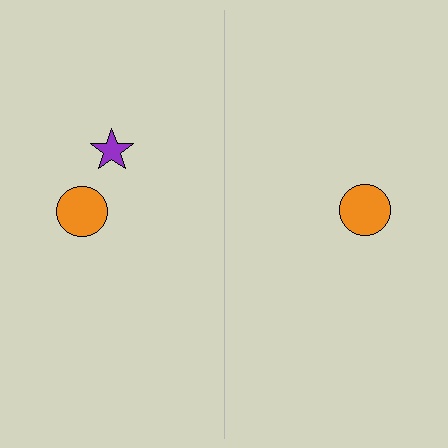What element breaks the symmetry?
A purple star is missing from the right side.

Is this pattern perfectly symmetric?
No, the pattern is not perfectly symmetric. A purple star is missing from the right side.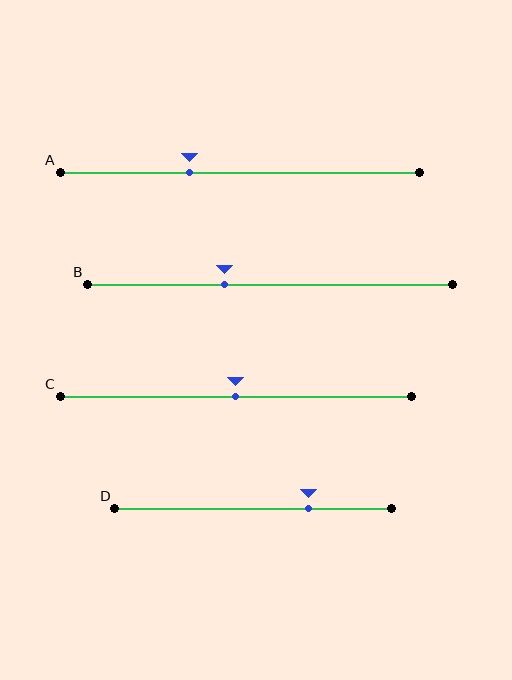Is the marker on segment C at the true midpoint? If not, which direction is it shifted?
Yes, the marker on segment C is at the true midpoint.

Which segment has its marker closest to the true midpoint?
Segment C has its marker closest to the true midpoint.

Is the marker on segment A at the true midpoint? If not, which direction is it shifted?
No, the marker on segment A is shifted to the left by about 14% of the segment length.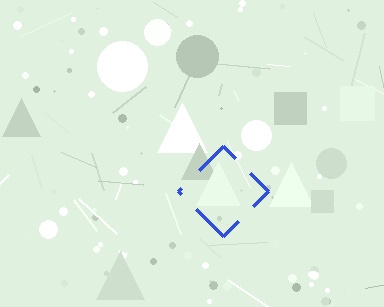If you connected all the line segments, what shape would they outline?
They would outline a diamond.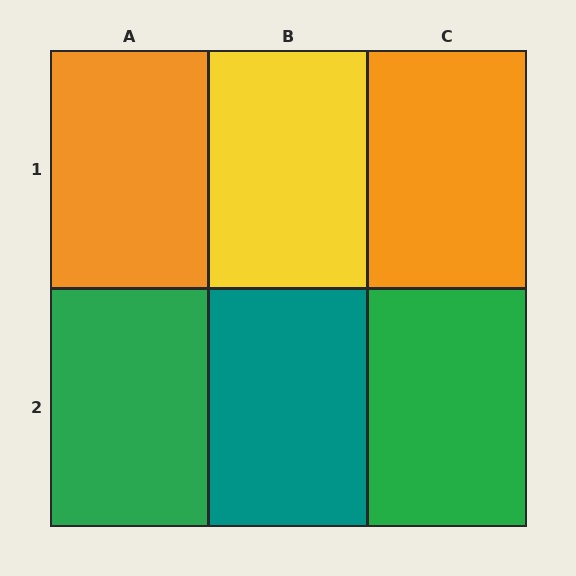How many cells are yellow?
1 cell is yellow.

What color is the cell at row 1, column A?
Orange.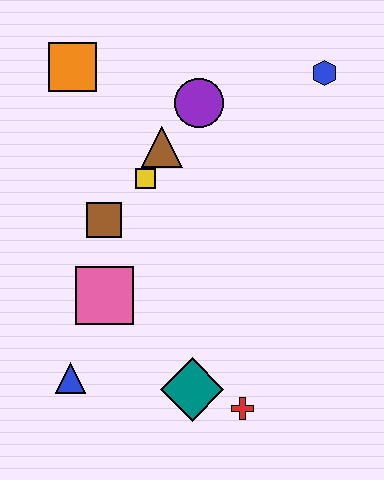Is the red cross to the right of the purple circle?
Yes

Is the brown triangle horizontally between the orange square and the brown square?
No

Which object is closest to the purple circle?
The brown triangle is closest to the purple circle.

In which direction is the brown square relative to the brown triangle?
The brown square is below the brown triangle.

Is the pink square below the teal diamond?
No